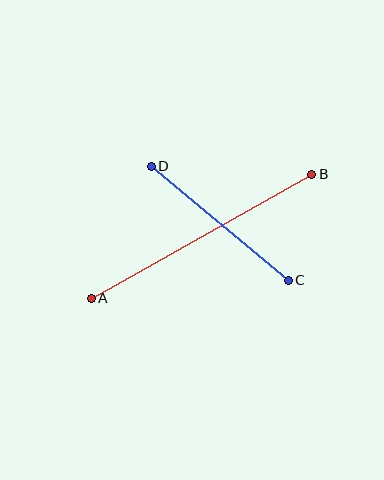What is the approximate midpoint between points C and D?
The midpoint is at approximately (220, 223) pixels.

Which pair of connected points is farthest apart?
Points A and B are farthest apart.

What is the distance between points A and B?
The distance is approximately 253 pixels.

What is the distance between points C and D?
The distance is approximately 178 pixels.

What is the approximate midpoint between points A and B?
The midpoint is at approximately (201, 236) pixels.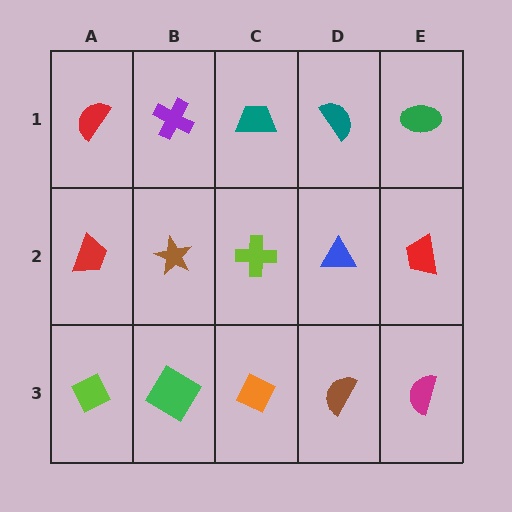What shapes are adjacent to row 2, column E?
A green ellipse (row 1, column E), a magenta semicircle (row 3, column E), a blue triangle (row 2, column D).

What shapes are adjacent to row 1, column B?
A brown star (row 2, column B), a red semicircle (row 1, column A), a teal trapezoid (row 1, column C).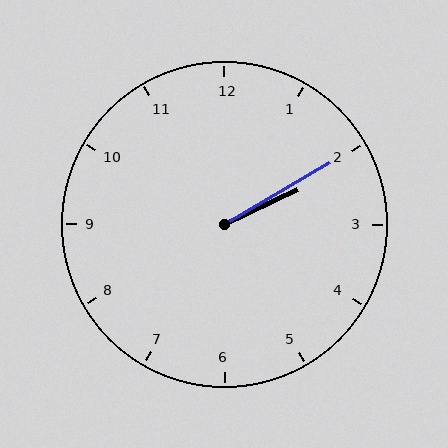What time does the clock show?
2:10.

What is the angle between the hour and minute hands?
Approximately 5 degrees.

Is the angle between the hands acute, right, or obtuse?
It is acute.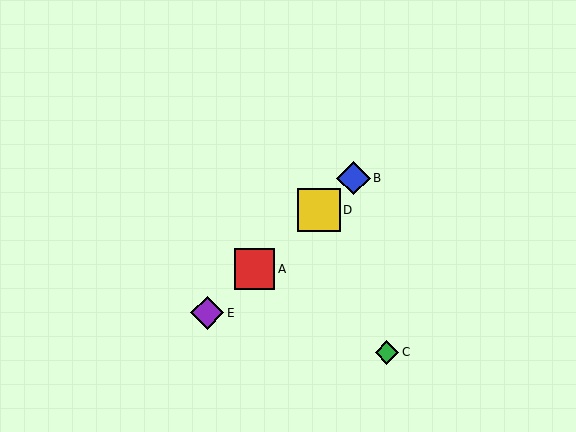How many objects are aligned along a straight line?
4 objects (A, B, D, E) are aligned along a straight line.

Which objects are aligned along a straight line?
Objects A, B, D, E are aligned along a straight line.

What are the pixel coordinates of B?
Object B is at (354, 178).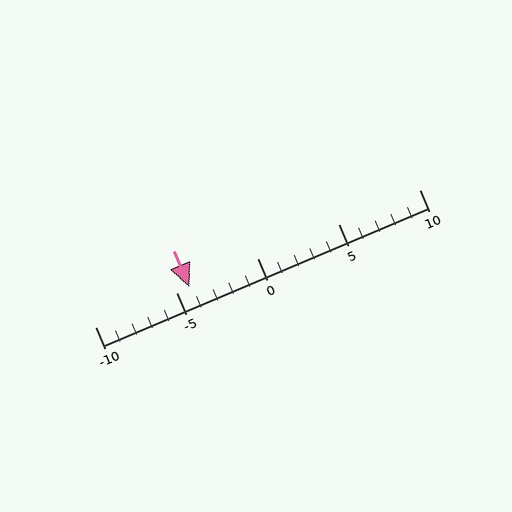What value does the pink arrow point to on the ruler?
The pink arrow points to approximately -4.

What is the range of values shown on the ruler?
The ruler shows values from -10 to 10.